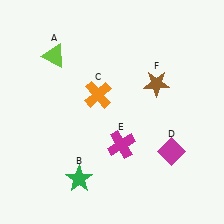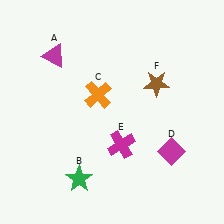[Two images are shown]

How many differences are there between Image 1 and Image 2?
There is 1 difference between the two images.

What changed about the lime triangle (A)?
In Image 1, A is lime. In Image 2, it changed to magenta.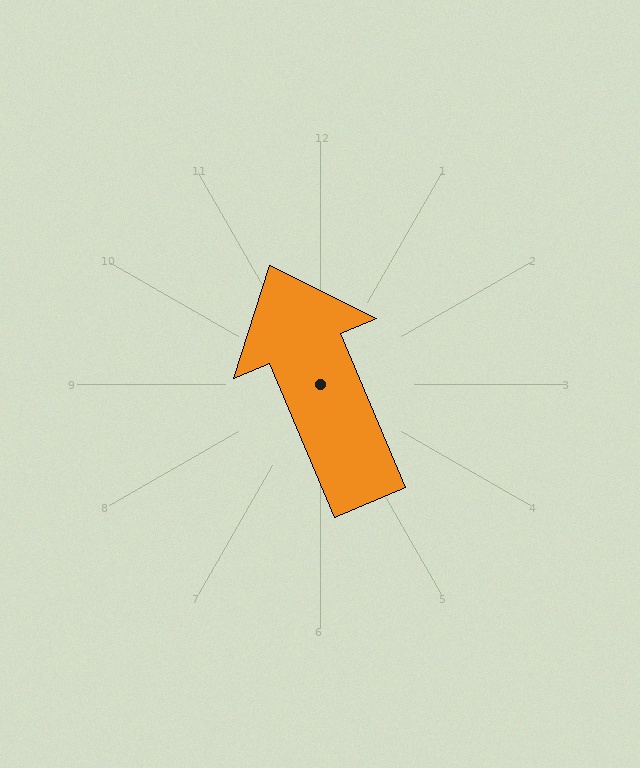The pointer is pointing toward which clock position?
Roughly 11 o'clock.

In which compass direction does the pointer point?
Northwest.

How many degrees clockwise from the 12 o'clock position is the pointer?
Approximately 337 degrees.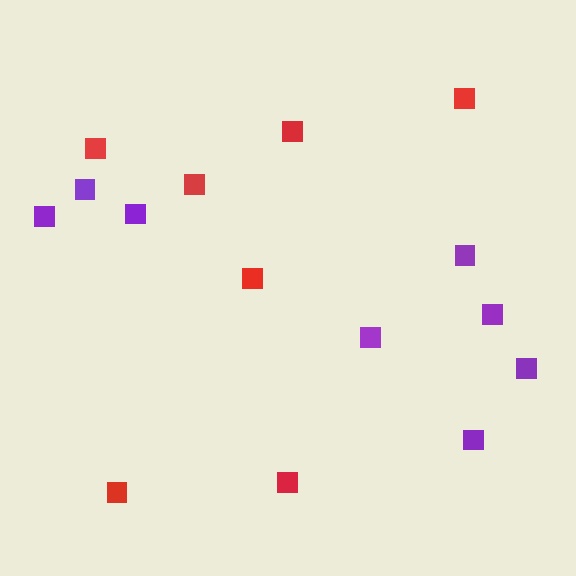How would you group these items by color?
There are 2 groups: one group of purple squares (8) and one group of red squares (7).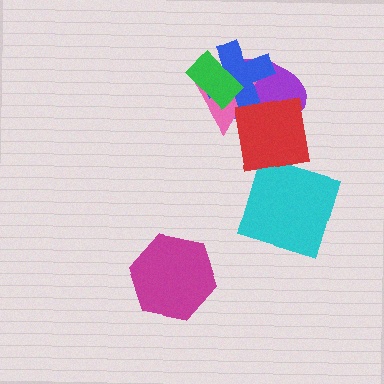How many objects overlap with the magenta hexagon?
0 objects overlap with the magenta hexagon.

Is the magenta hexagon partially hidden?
No, no other shape covers it.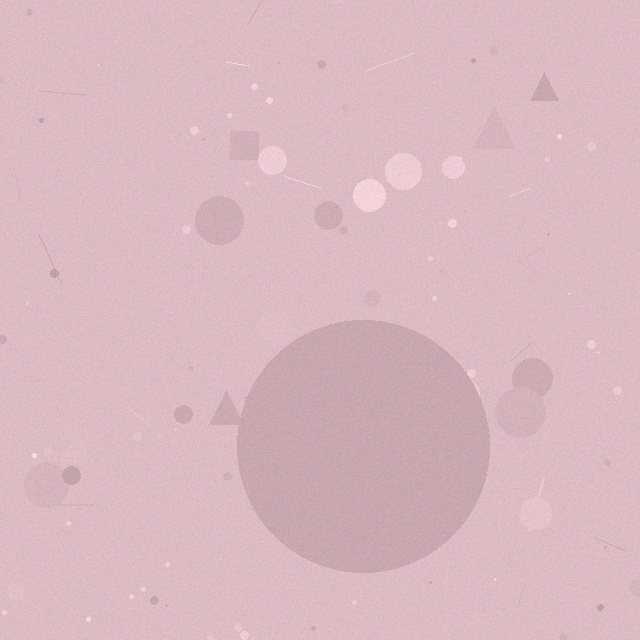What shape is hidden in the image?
A circle is hidden in the image.